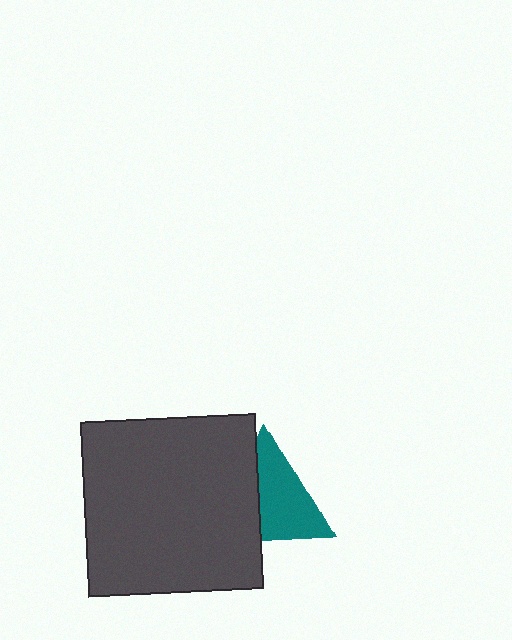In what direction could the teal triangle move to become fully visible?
The teal triangle could move right. That would shift it out from behind the dark gray square entirely.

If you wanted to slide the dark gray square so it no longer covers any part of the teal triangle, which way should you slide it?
Slide it left — that is the most direct way to separate the two shapes.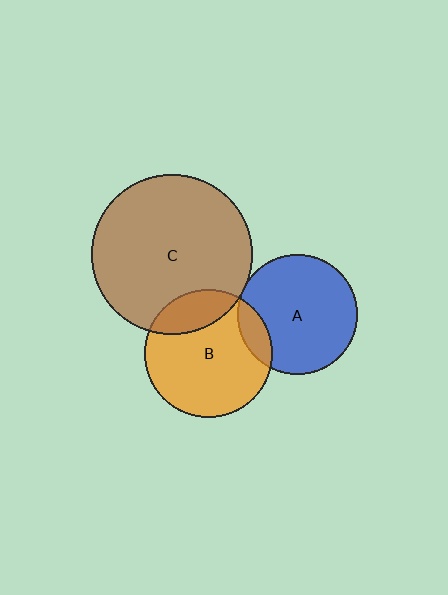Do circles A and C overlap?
Yes.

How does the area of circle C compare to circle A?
Approximately 1.8 times.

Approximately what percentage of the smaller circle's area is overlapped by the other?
Approximately 5%.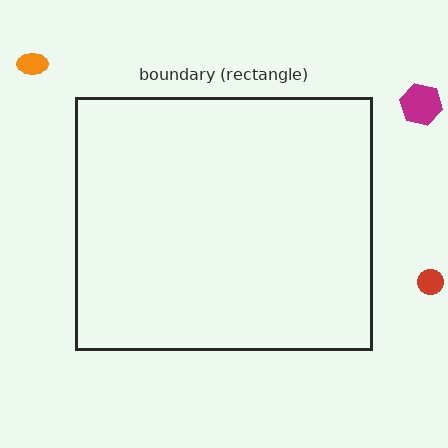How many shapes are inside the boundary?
0 inside, 3 outside.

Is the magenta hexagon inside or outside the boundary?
Outside.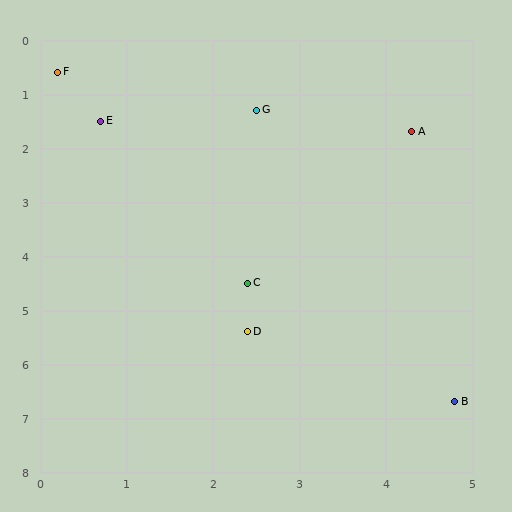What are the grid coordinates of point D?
Point D is at approximately (2.4, 5.4).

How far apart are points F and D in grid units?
Points F and D are about 5.3 grid units apart.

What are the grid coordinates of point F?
Point F is at approximately (0.2, 0.6).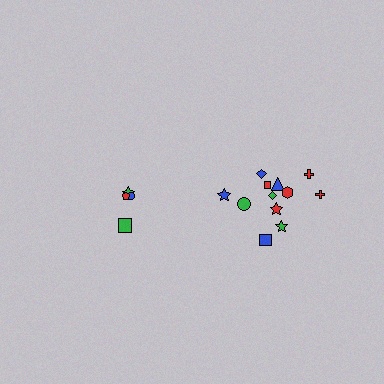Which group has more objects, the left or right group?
The right group.